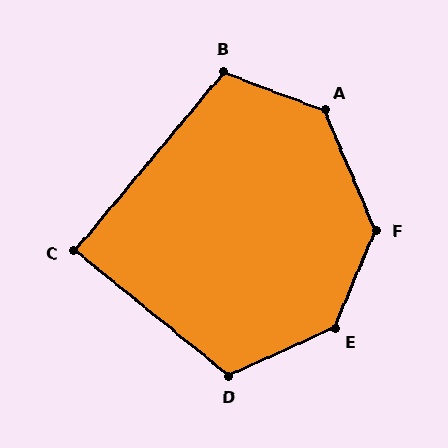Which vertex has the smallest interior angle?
C, at approximately 89 degrees.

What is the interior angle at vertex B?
Approximately 109 degrees (obtuse).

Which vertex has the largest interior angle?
E, at approximately 137 degrees.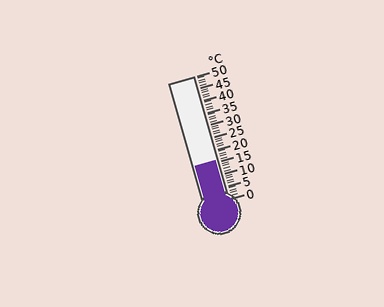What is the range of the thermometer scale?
The thermometer scale ranges from 0°C to 50°C.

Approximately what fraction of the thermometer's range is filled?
The thermometer is filled to approximately 30% of its range.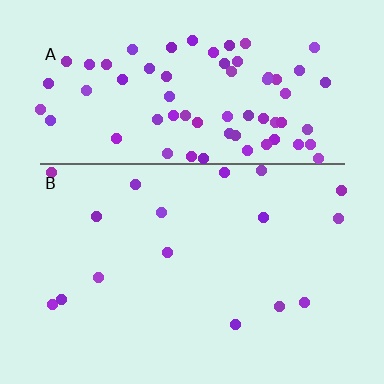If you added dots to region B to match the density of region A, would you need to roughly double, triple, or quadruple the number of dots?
Approximately quadruple.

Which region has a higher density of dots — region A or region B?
A (the top).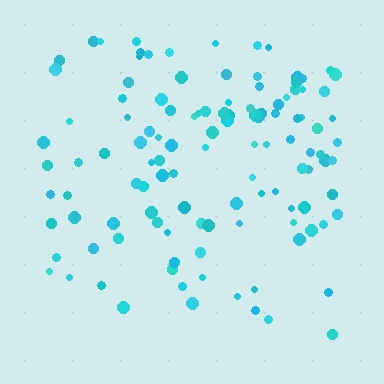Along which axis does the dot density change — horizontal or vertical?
Vertical.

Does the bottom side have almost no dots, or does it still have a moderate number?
Still a moderate number, just noticeably fewer than the top.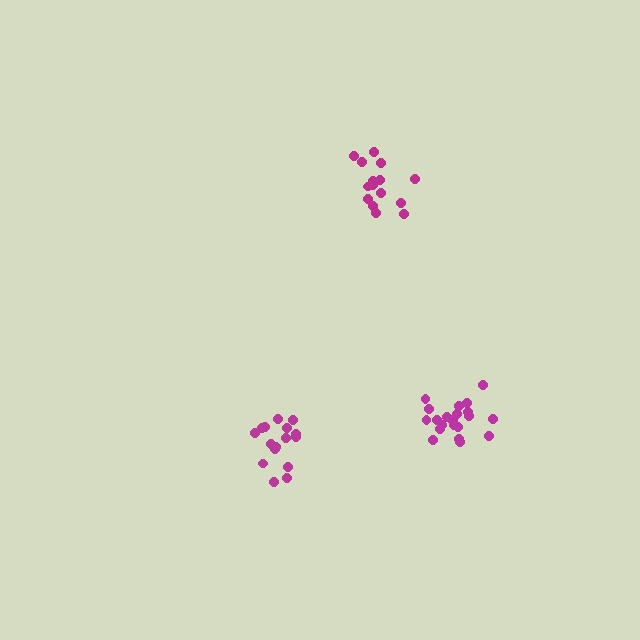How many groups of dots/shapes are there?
There are 3 groups.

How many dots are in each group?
Group 1: 16 dots, Group 2: 15 dots, Group 3: 21 dots (52 total).